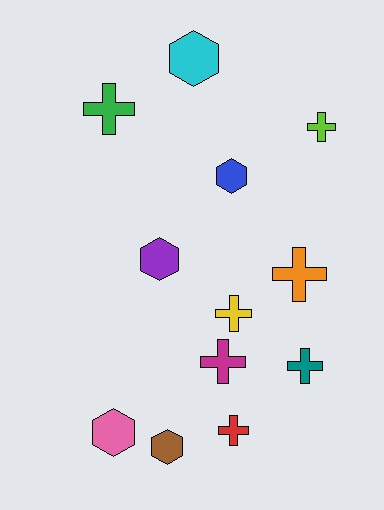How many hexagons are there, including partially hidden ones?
There are 5 hexagons.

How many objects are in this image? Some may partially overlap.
There are 12 objects.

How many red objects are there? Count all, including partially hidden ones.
There is 1 red object.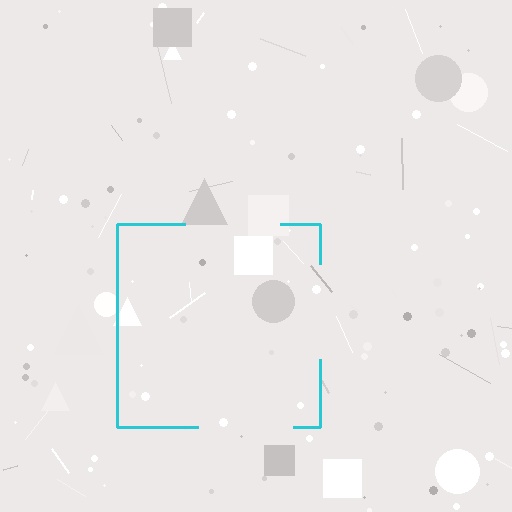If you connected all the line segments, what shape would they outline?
They would outline a square.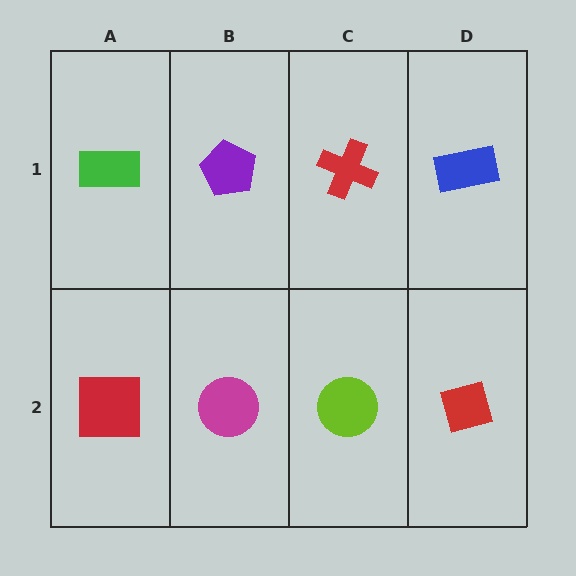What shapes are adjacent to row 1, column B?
A magenta circle (row 2, column B), a green rectangle (row 1, column A), a red cross (row 1, column C).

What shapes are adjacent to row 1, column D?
A red diamond (row 2, column D), a red cross (row 1, column C).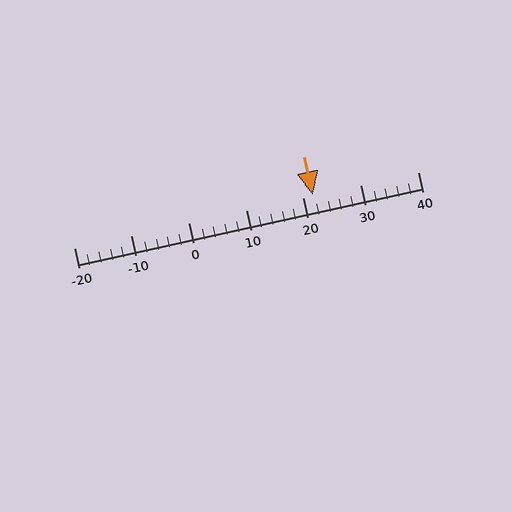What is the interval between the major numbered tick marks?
The major tick marks are spaced 10 units apart.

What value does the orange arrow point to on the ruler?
The orange arrow points to approximately 22.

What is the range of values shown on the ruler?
The ruler shows values from -20 to 40.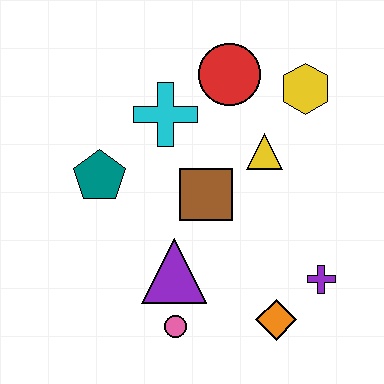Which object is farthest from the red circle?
The pink circle is farthest from the red circle.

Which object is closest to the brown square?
The yellow triangle is closest to the brown square.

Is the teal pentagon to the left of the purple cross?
Yes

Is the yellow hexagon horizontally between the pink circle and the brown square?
No